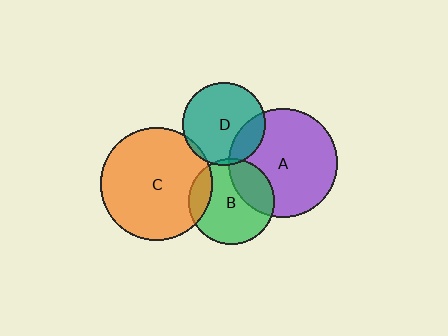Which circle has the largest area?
Circle C (orange).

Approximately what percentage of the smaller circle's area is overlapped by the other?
Approximately 5%.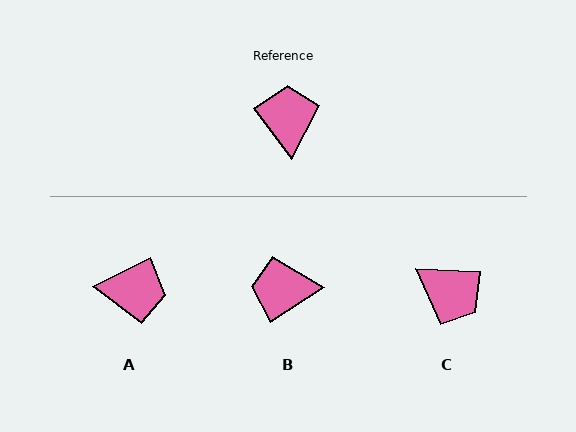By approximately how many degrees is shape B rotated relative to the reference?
Approximately 86 degrees counter-clockwise.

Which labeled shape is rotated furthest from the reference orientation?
C, about 129 degrees away.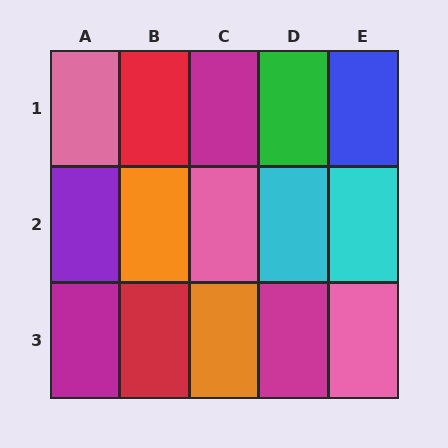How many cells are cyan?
2 cells are cyan.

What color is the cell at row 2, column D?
Cyan.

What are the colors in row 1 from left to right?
Pink, red, magenta, green, blue.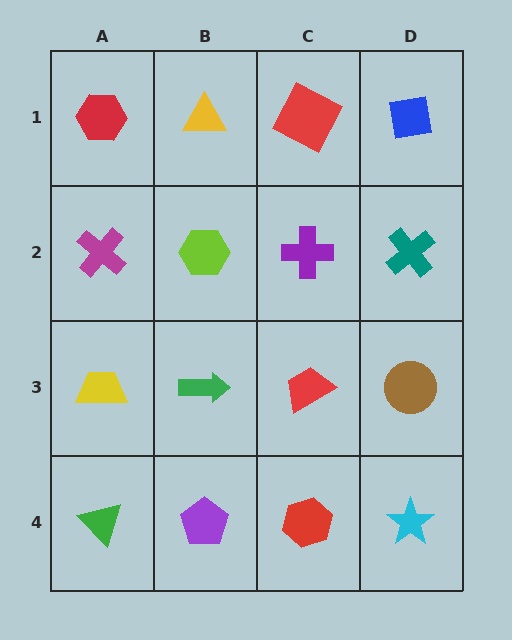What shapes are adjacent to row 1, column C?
A purple cross (row 2, column C), a yellow triangle (row 1, column B), a blue square (row 1, column D).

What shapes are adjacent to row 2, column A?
A red hexagon (row 1, column A), a yellow trapezoid (row 3, column A), a lime hexagon (row 2, column B).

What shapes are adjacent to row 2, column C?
A red square (row 1, column C), a red trapezoid (row 3, column C), a lime hexagon (row 2, column B), a teal cross (row 2, column D).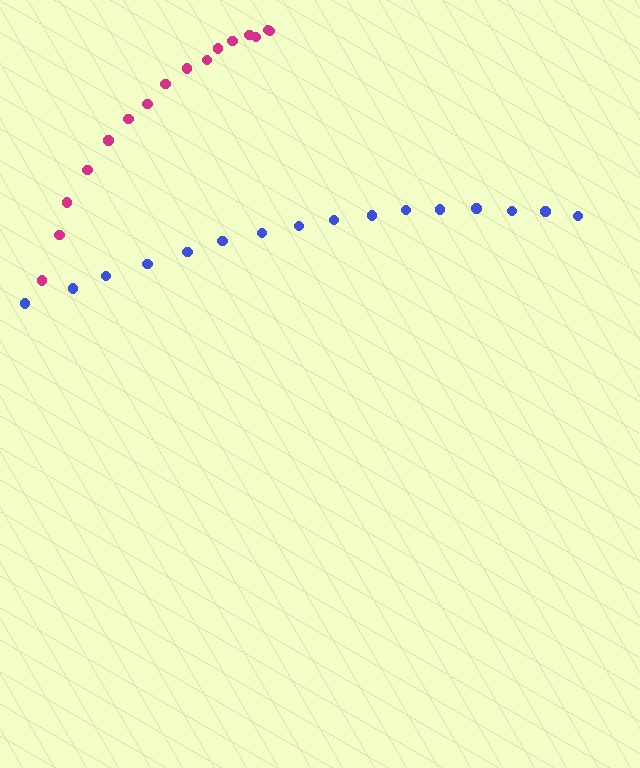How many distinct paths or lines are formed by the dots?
There are 2 distinct paths.